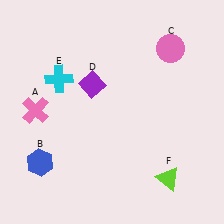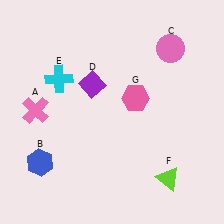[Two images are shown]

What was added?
A pink hexagon (G) was added in Image 2.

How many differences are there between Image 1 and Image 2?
There is 1 difference between the two images.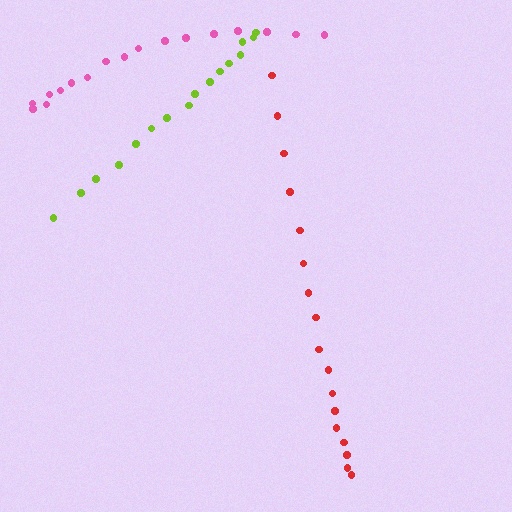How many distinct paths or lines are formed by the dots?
There are 3 distinct paths.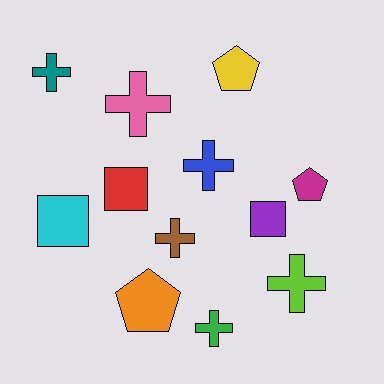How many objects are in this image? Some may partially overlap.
There are 12 objects.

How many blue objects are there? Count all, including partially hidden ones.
There is 1 blue object.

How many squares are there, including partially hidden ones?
There are 3 squares.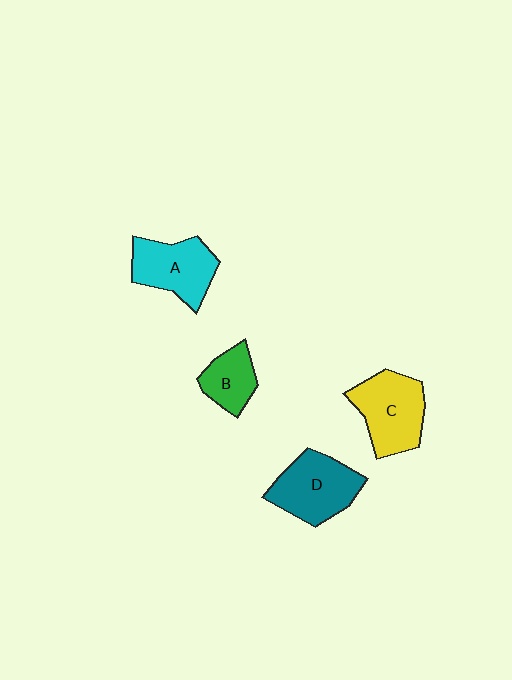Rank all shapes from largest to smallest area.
From largest to smallest: C (yellow), D (teal), A (cyan), B (green).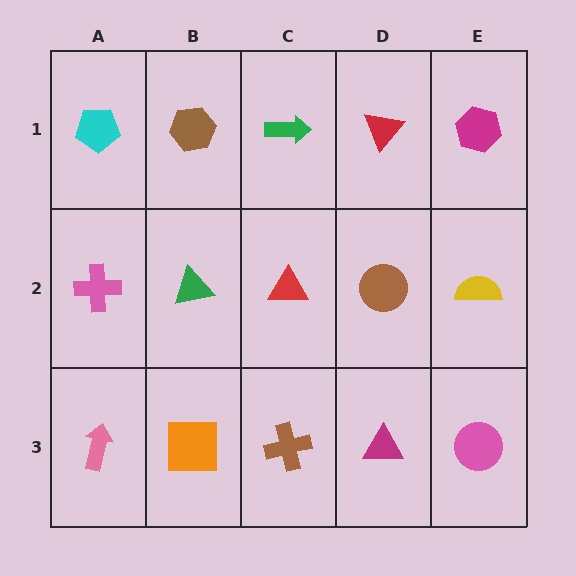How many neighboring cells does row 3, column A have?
2.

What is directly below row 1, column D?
A brown circle.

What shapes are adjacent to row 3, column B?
A green triangle (row 2, column B), a pink arrow (row 3, column A), a brown cross (row 3, column C).